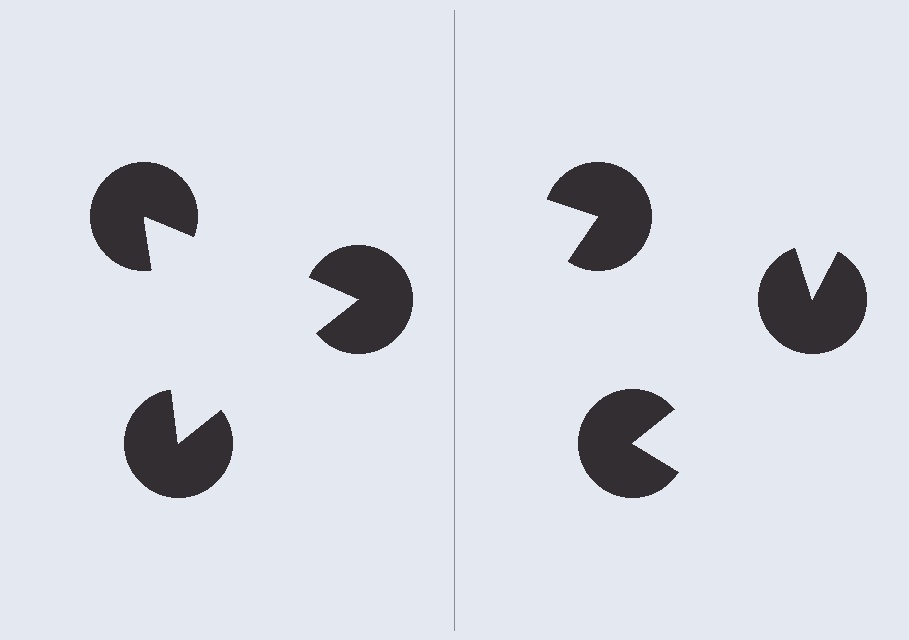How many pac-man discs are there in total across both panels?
6 — 3 on each side.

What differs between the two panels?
The pac-man discs are positioned identically on both sides; only the wedge orientations differ. On the left they align to a triangle; on the right they are misaligned.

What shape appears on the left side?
An illusory triangle.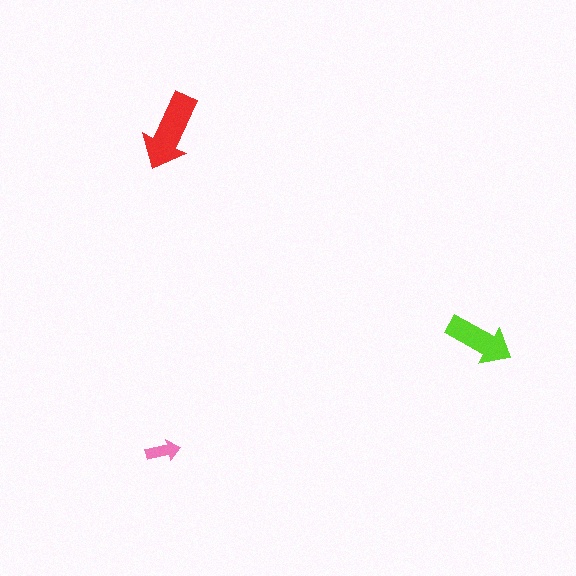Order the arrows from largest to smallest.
the red one, the lime one, the pink one.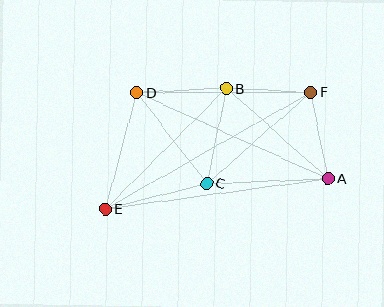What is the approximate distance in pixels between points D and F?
The distance between D and F is approximately 174 pixels.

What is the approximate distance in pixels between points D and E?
The distance between D and E is approximately 120 pixels.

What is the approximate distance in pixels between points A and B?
The distance between A and B is approximately 136 pixels.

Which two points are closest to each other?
Points B and F are closest to each other.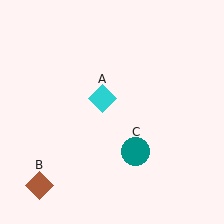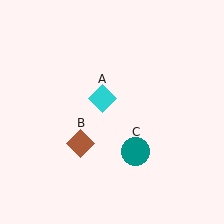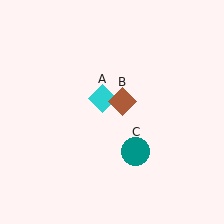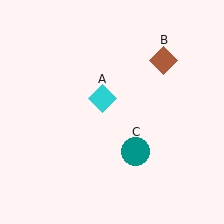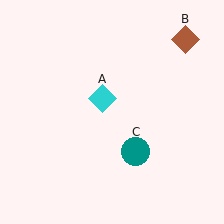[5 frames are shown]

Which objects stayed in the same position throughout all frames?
Cyan diamond (object A) and teal circle (object C) remained stationary.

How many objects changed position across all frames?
1 object changed position: brown diamond (object B).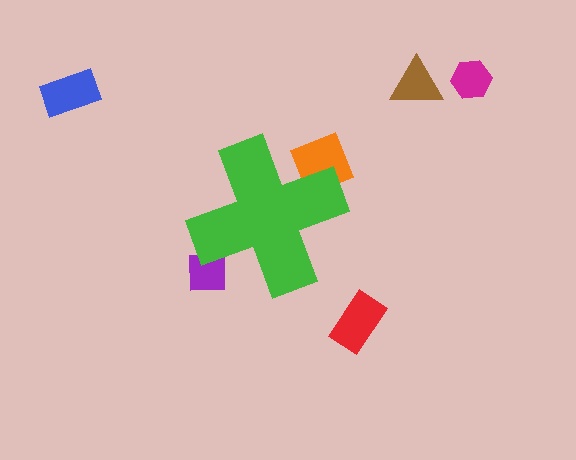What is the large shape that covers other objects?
A green cross.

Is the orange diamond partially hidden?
Yes, the orange diamond is partially hidden behind the green cross.